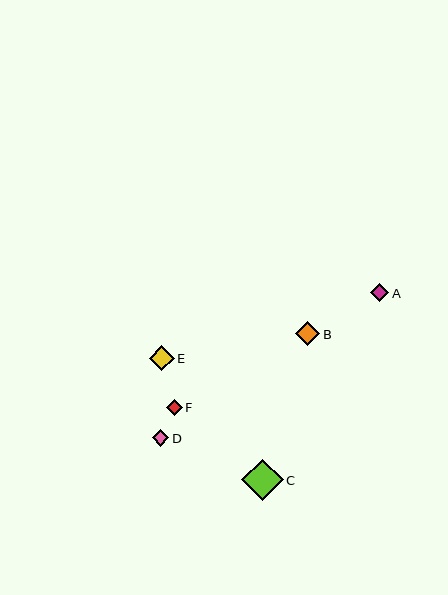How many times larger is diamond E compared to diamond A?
Diamond E is approximately 1.3 times the size of diamond A.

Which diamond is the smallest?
Diamond F is the smallest with a size of approximately 16 pixels.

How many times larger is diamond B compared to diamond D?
Diamond B is approximately 1.5 times the size of diamond D.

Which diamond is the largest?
Diamond C is the largest with a size of approximately 41 pixels.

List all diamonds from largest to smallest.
From largest to smallest: C, E, B, A, D, F.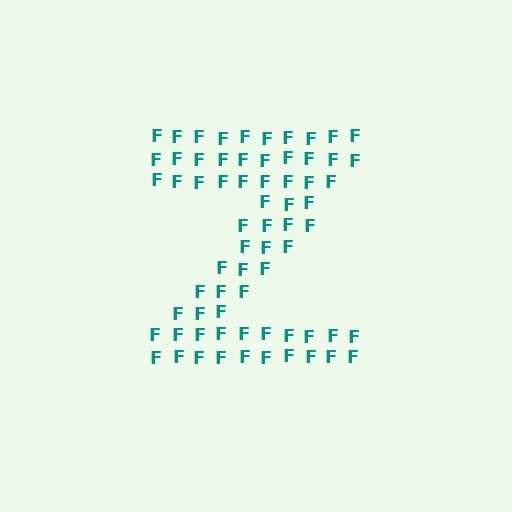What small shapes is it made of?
It is made of small letter F's.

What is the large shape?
The large shape is the letter Z.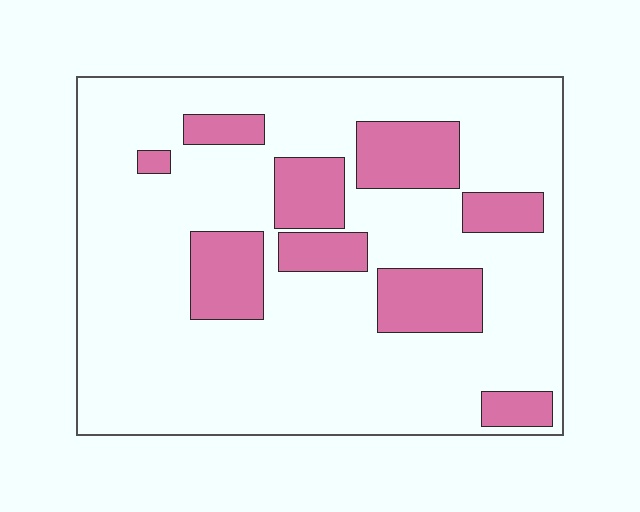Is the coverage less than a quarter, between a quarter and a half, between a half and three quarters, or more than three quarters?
Less than a quarter.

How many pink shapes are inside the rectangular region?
9.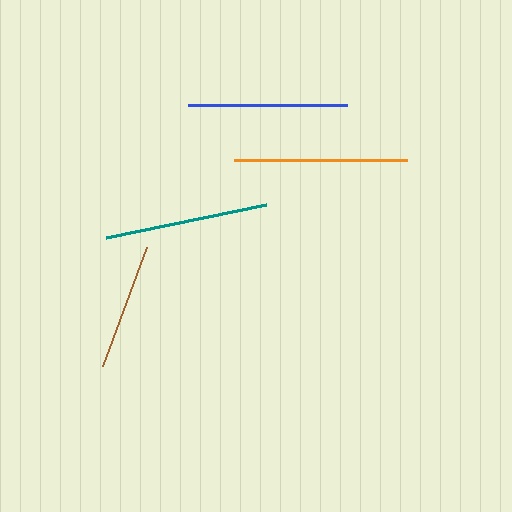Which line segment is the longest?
The orange line is the longest at approximately 173 pixels.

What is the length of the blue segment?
The blue segment is approximately 159 pixels long.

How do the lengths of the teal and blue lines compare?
The teal and blue lines are approximately the same length.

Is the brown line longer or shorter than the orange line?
The orange line is longer than the brown line.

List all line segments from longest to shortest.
From longest to shortest: orange, teal, blue, brown.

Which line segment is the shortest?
The brown line is the shortest at approximately 127 pixels.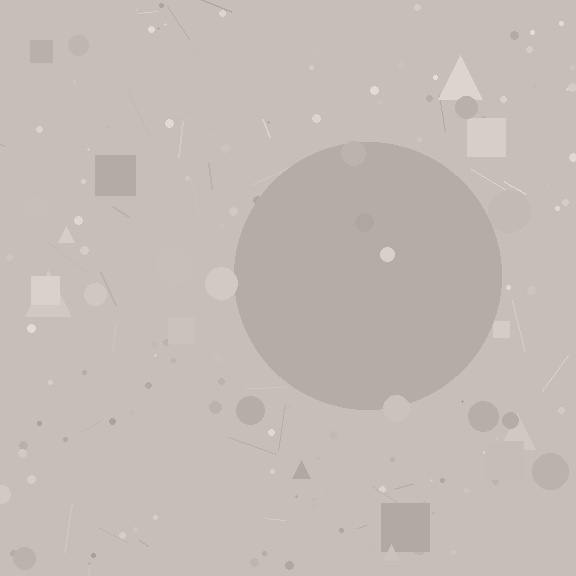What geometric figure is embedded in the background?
A circle is embedded in the background.